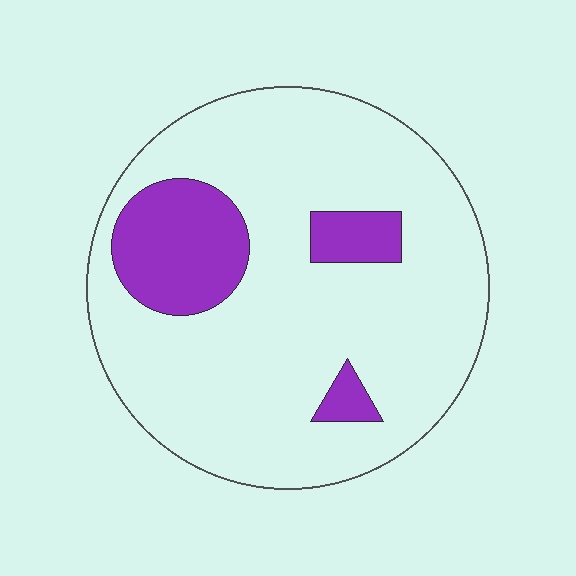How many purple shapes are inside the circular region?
3.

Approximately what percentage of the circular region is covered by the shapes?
Approximately 15%.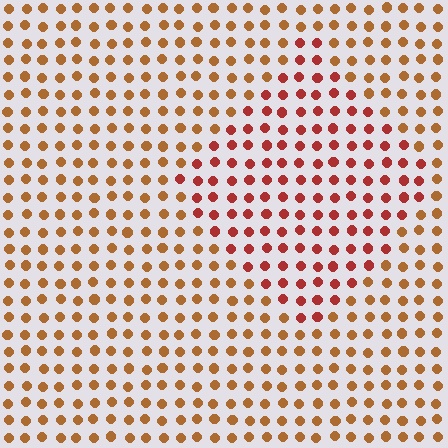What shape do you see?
I see a diamond.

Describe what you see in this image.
The image is filled with small brown elements in a uniform arrangement. A diamond-shaped region is visible where the elements are tinted to a slightly different hue, forming a subtle color boundary.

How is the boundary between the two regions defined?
The boundary is defined purely by a slight shift in hue (about 30 degrees). Spacing, size, and orientation are identical on both sides.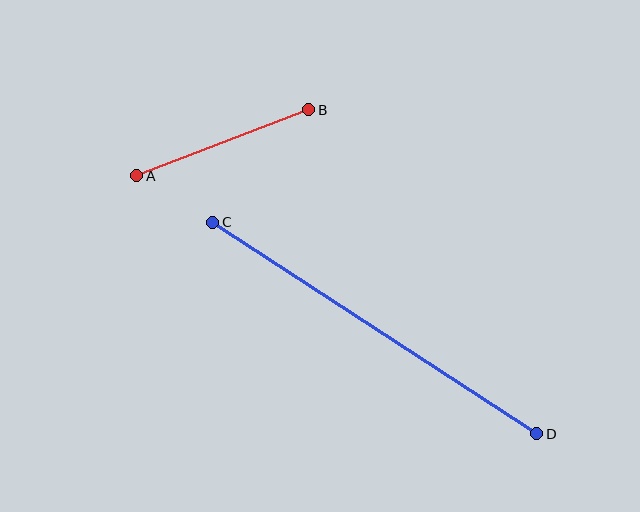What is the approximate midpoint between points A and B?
The midpoint is at approximately (223, 143) pixels.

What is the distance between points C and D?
The distance is approximately 387 pixels.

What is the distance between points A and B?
The distance is approximately 184 pixels.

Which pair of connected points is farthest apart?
Points C and D are farthest apart.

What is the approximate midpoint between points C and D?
The midpoint is at approximately (375, 328) pixels.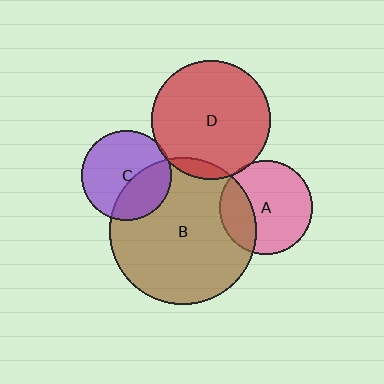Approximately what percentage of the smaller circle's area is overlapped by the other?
Approximately 25%.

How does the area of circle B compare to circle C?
Approximately 2.7 times.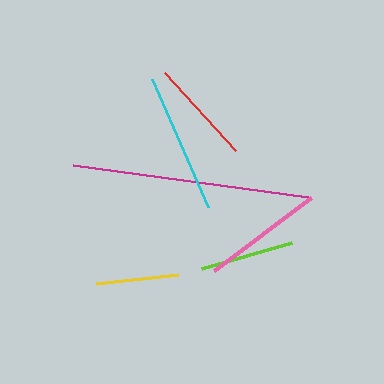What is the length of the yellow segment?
The yellow segment is approximately 82 pixels long.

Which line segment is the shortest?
The yellow line is the shortest at approximately 82 pixels.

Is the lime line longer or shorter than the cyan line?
The cyan line is longer than the lime line.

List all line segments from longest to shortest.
From longest to shortest: magenta, cyan, pink, red, lime, yellow.